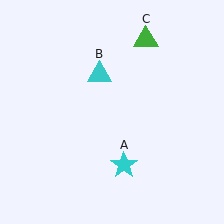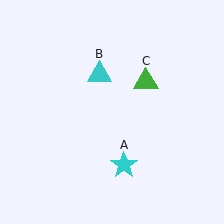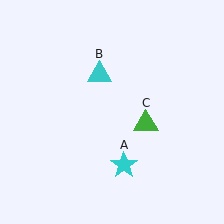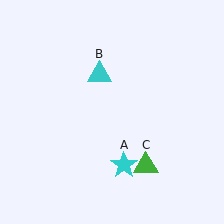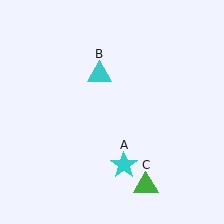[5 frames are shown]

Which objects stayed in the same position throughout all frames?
Cyan star (object A) and cyan triangle (object B) remained stationary.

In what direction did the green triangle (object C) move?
The green triangle (object C) moved down.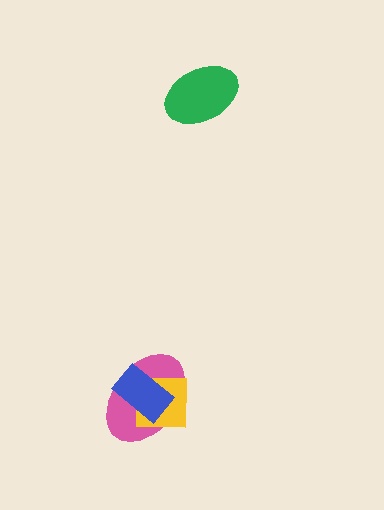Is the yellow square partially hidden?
Yes, it is partially covered by another shape.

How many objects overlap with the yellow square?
2 objects overlap with the yellow square.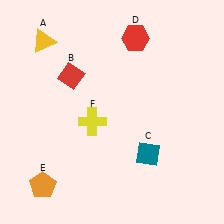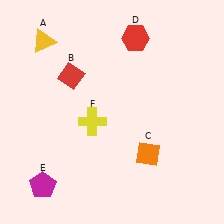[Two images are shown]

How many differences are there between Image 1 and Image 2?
There are 2 differences between the two images.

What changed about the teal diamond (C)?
In Image 1, C is teal. In Image 2, it changed to orange.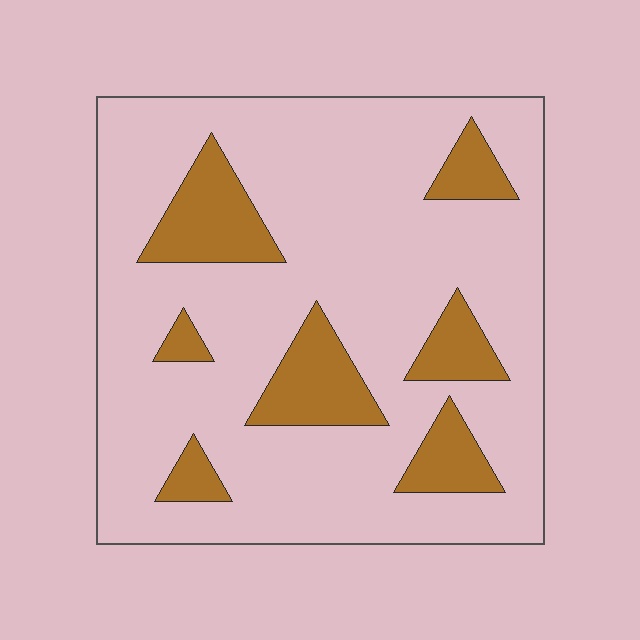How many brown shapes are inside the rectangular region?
7.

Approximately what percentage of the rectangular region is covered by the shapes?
Approximately 20%.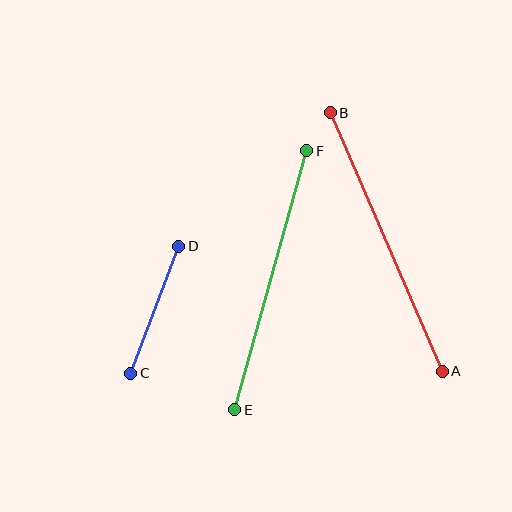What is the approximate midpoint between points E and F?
The midpoint is at approximately (271, 280) pixels.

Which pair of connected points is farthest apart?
Points A and B are farthest apart.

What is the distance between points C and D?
The distance is approximately 136 pixels.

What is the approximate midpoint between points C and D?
The midpoint is at approximately (155, 310) pixels.